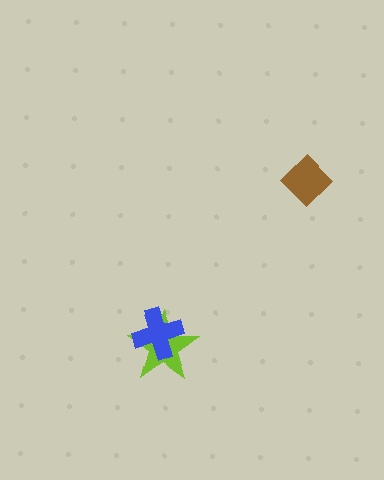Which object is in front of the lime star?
The blue cross is in front of the lime star.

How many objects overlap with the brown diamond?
0 objects overlap with the brown diamond.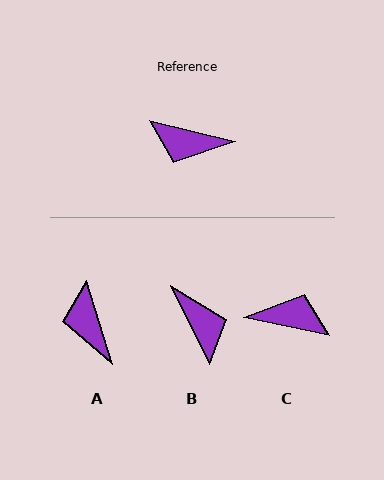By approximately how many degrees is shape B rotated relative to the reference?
Approximately 130 degrees counter-clockwise.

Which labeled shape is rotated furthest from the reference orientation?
C, about 178 degrees away.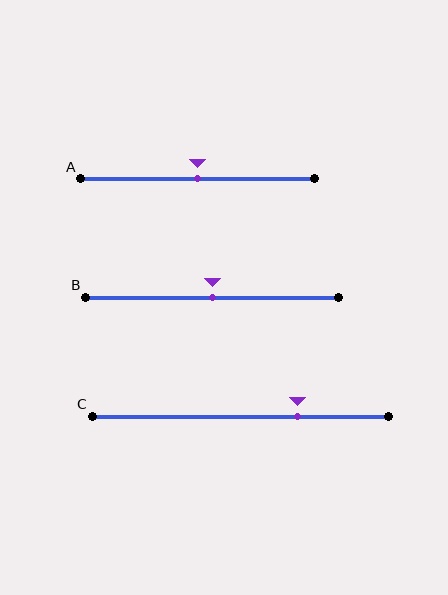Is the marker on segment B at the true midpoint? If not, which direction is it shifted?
Yes, the marker on segment B is at the true midpoint.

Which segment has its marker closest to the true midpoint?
Segment A has its marker closest to the true midpoint.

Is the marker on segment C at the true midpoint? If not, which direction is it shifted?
No, the marker on segment C is shifted to the right by about 20% of the segment length.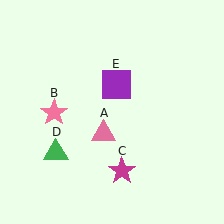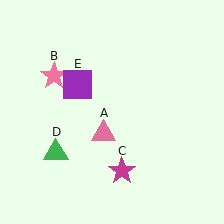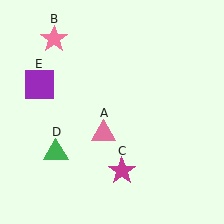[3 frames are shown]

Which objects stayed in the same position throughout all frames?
Pink triangle (object A) and magenta star (object C) and green triangle (object D) remained stationary.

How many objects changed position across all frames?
2 objects changed position: pink star (object B), purple square (object E).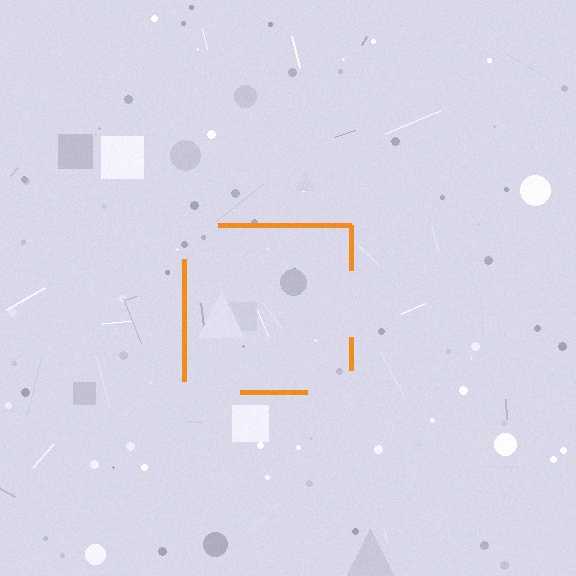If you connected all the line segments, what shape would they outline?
They would outline a square.